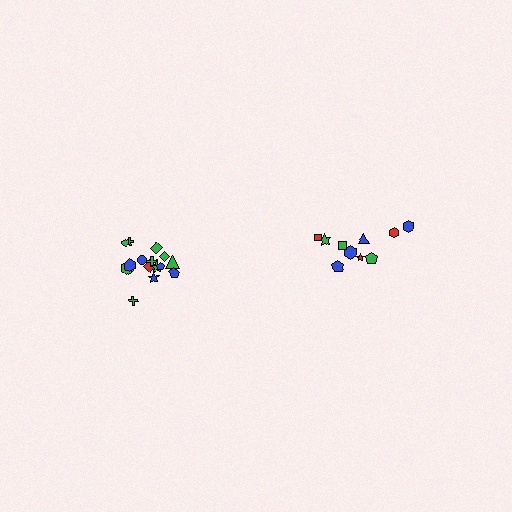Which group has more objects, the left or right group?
The left group.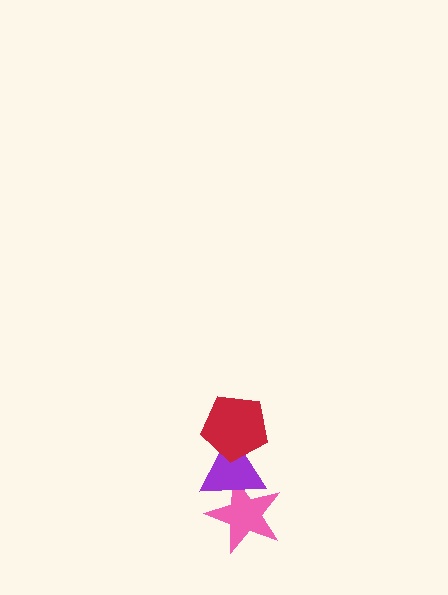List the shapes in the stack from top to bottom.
From top to bottom: the red pentagon, the purple triangle, the pink star.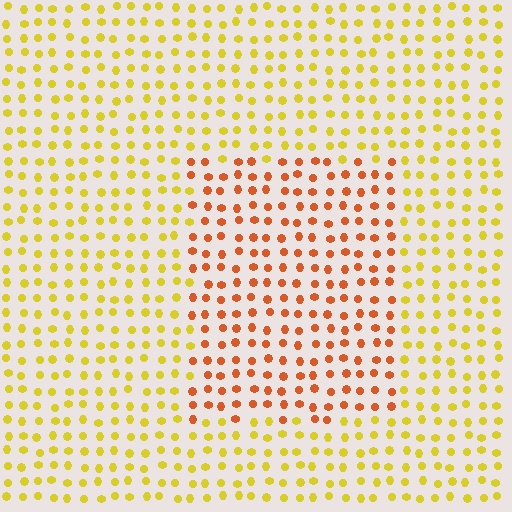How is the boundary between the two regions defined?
The boundary is defined purely by a slight shift in hue (about 40 degrees). Spacing, size, and orientation are identical on both sides.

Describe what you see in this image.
The image is filled with small yellow elements in a uniform arrangement. A rectangle-shaped region is visible where the elements are tinted to a slightly different hue, forming a subtle color boundary.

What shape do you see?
I see a rectangle.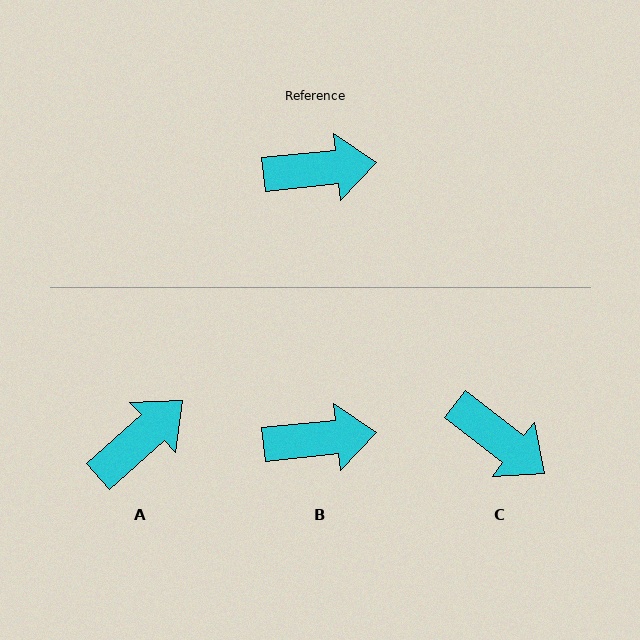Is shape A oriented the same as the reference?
No, it is off by about 36 degrees.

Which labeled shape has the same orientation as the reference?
B.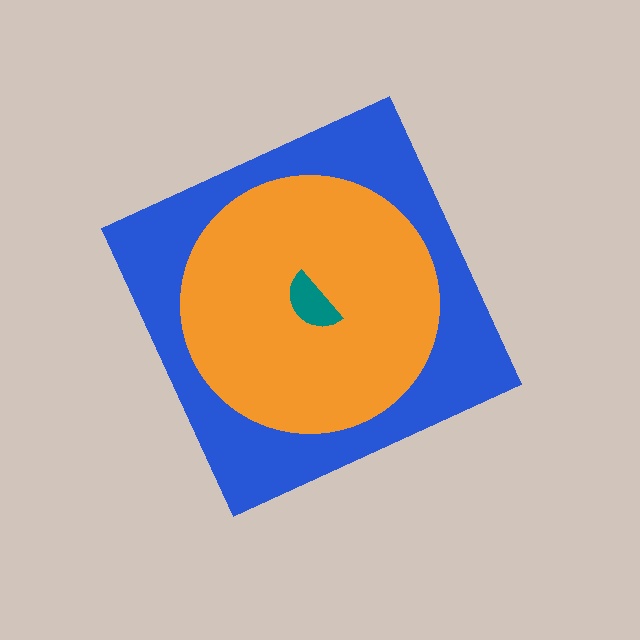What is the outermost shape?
The blue diamond.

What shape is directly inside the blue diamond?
The orange circle.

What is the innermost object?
The teal semicircle.